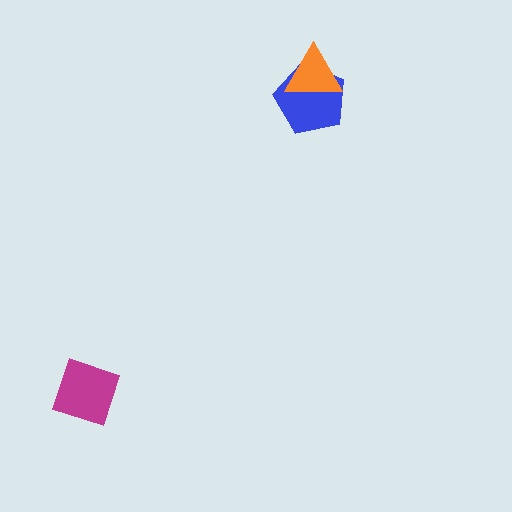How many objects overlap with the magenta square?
0 objects overlap with the magenta square.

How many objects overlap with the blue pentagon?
1 object overlaps with the blue pentagon.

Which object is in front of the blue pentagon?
The orange triangle is in front of the blue pentagon.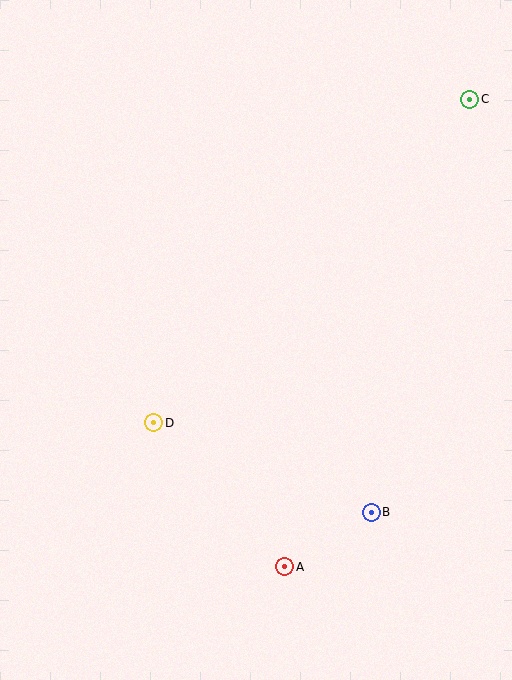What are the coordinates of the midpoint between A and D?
The midpoint between A and D is at (219, 495).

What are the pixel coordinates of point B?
Point B is at (371, 512).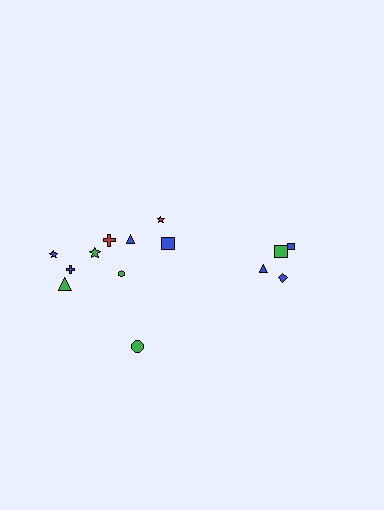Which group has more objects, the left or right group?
The left group.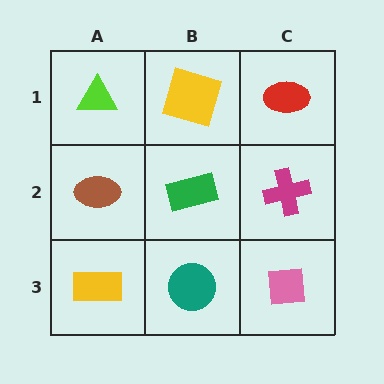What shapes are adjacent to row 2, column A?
A lime triangle (row 1, column A), a yellow rectangle (row 3, column A), a green rectangle (row 2, column B).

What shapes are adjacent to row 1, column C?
A magenta cross (row 2, column C), a yellow square (row 1, column B).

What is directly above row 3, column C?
A magenta cross.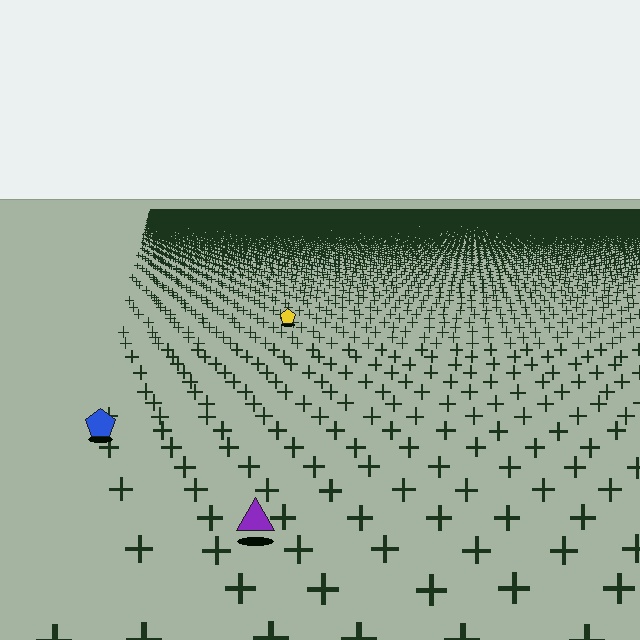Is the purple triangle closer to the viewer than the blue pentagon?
Yes. The purple triangle is closer — you can tell from the texture gradient: the ground texture is coarser near it.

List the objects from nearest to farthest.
From nearest to farthest: the purple triangle, the blue pentagon, the yellow pentagon.